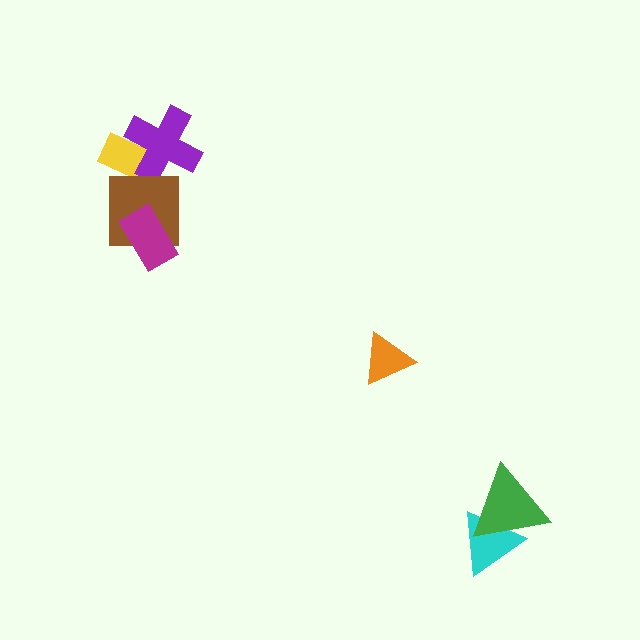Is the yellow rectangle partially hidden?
Yes, it is partially covered by another shape.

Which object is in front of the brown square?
The magenta rectangle is in front of the brown square.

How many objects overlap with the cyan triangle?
1 object overlaps with the cyan triangle.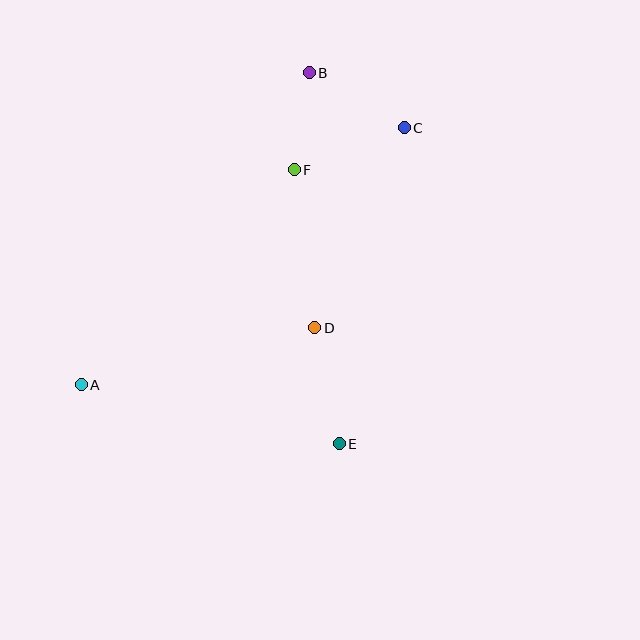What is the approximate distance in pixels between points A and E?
The distance between A and E is approximately 264 pixels.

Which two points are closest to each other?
Points B and F are closest to each other.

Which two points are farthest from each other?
Points A and C are farthest from each other.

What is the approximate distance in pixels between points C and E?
The distance between C and E is approximately 323 pixels.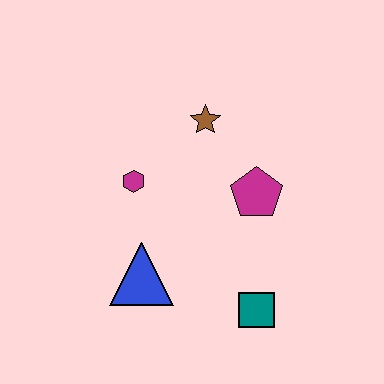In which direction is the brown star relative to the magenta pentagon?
The brown star is above the magenta pentagon.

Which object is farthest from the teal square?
The brown star is farthest from the teal square.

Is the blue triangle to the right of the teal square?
No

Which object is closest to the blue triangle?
The magenta hexagon is closest to the blue triangle.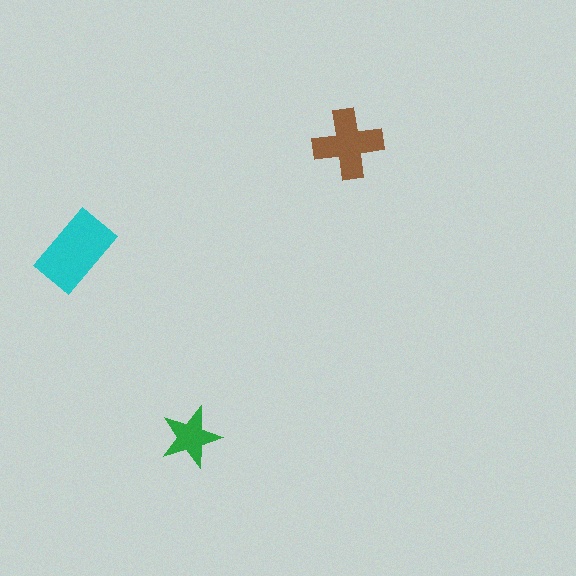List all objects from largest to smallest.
The cyan rectangle, the brown cross, the green star.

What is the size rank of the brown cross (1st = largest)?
2nd.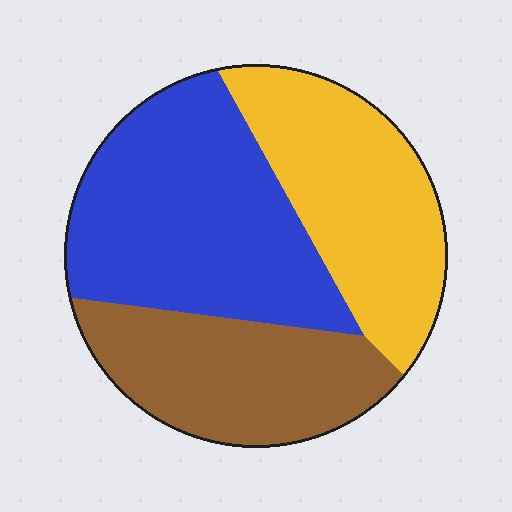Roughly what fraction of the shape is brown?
Brown takes up between a sixth and a third of the shape.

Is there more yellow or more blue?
Blue.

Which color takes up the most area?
Blue, at roughly 40%.